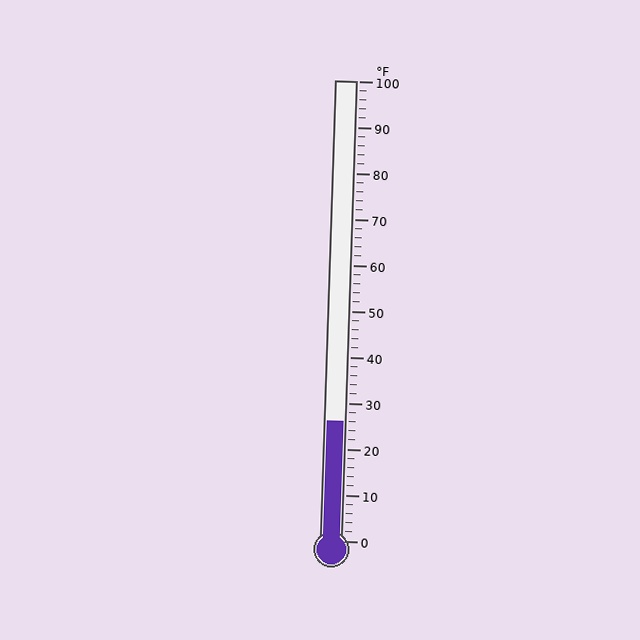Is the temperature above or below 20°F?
The temperature is above 20°F.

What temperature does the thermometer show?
The thermometer shows approximately 26°F.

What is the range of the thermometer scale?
The thermometer scale ranges from 0°F to 100°F.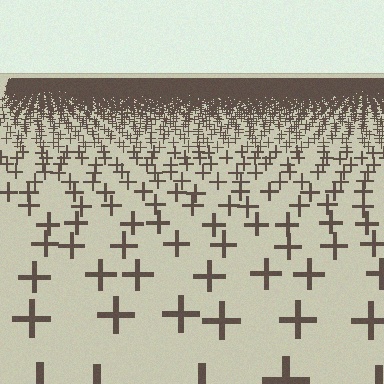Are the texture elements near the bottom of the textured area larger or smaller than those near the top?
Larger. Near the bottom, elements are closer to the viewer and appear at a bigger on-screen size.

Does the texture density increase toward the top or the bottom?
Density increases toward the top.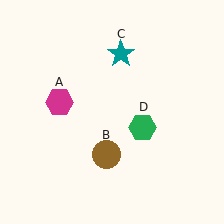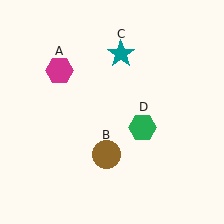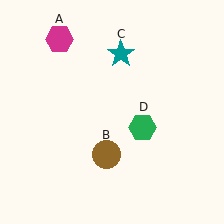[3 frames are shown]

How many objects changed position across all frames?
1 object changed position: magenta hexagon (object A).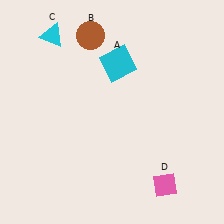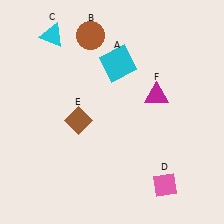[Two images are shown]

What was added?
A brown diamond (E), a magenta triangle (F) were added in Image 2.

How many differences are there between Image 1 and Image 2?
There are 2 differences between the two images.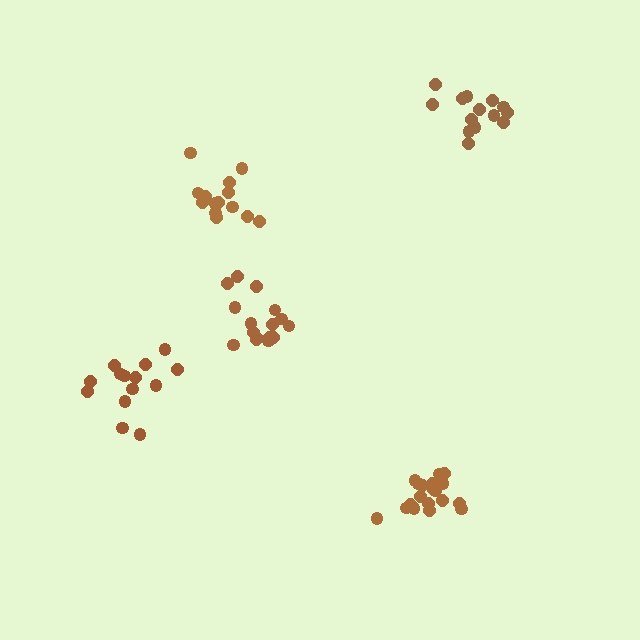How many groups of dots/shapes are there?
There are 5 groups.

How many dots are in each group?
Group 1: 16 dots, Group 2: 19 dots, Group 3: 14 dots, Group 4: 14 dots, Group 5: 14 dots (77 total).